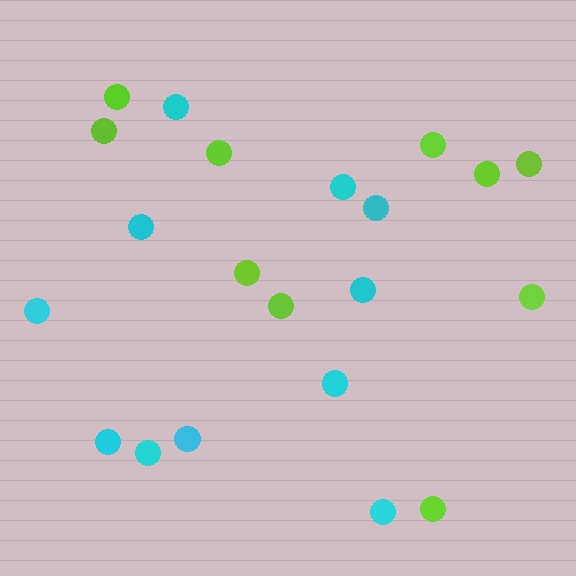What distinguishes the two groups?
There are 2 groups: one group of lime circles (10) and one group of cyan circles (11).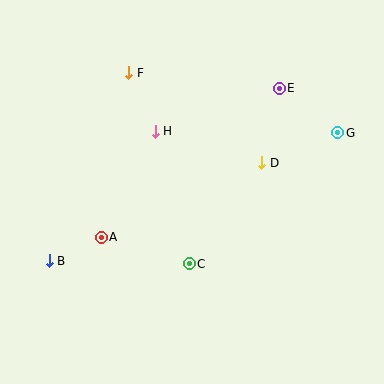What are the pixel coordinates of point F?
Point F is at (129, 73).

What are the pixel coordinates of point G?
Point G is at (338, 133).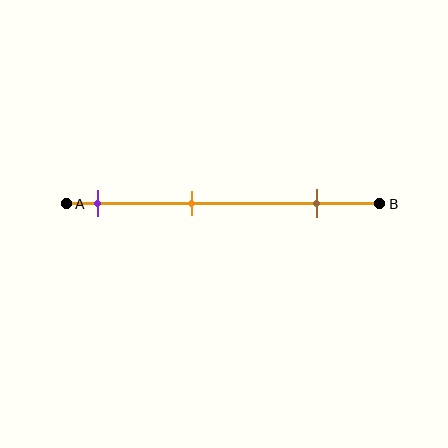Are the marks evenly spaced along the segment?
Yes, the marks are approximately evenly spaced.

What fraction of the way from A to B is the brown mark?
The brown mark is approximately 80% (0.8) of the way from A to B.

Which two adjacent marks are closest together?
The purple and orange marks are the closest adjacent pair.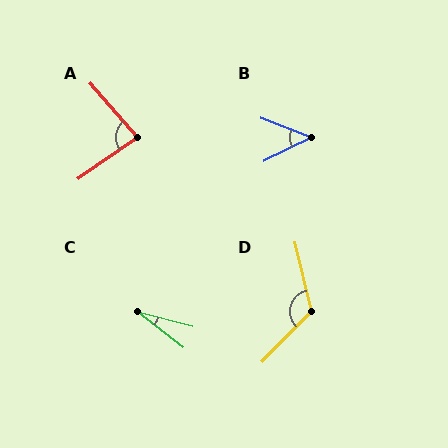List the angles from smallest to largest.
C (23°), B (47°), A (84°), D (122°).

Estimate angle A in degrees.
Approximately 84 degrees.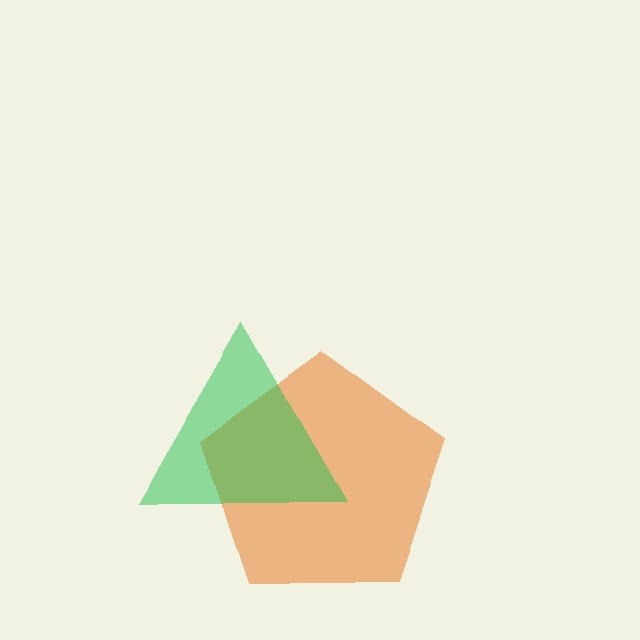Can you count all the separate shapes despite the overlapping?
Yes, there are 2 separate shapes.